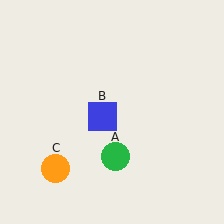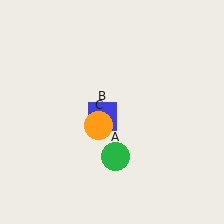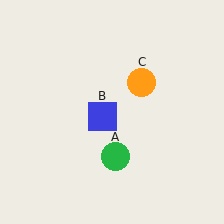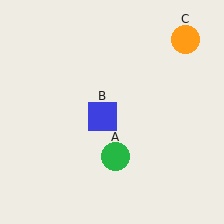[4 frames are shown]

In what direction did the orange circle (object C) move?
The orange circle (object C) moved up and to the right.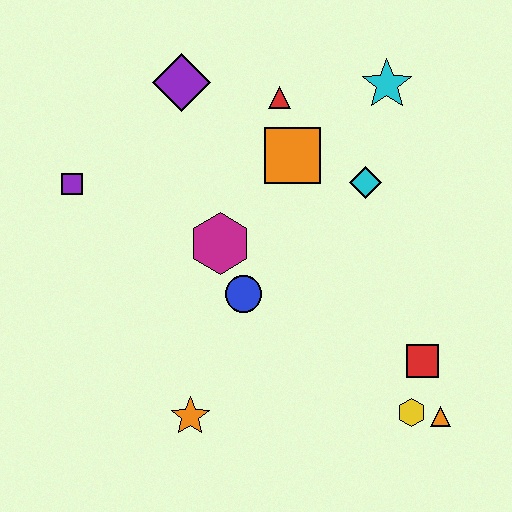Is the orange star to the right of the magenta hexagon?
No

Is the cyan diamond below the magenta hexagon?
No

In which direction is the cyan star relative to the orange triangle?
The cyan star is above the orange triangle.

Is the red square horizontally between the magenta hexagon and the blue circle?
No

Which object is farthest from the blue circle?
The cyan star is farthest from the blue circle.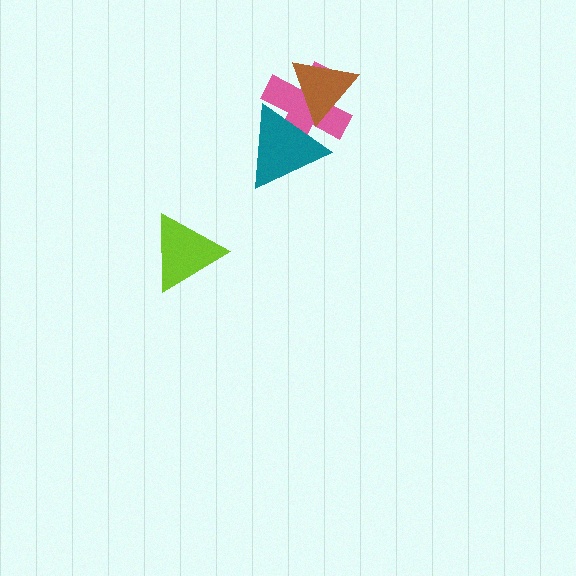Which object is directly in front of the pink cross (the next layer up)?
The brown triangle is directly in front of the pink cross.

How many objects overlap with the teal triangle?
2 objects overlap with the teal triangle.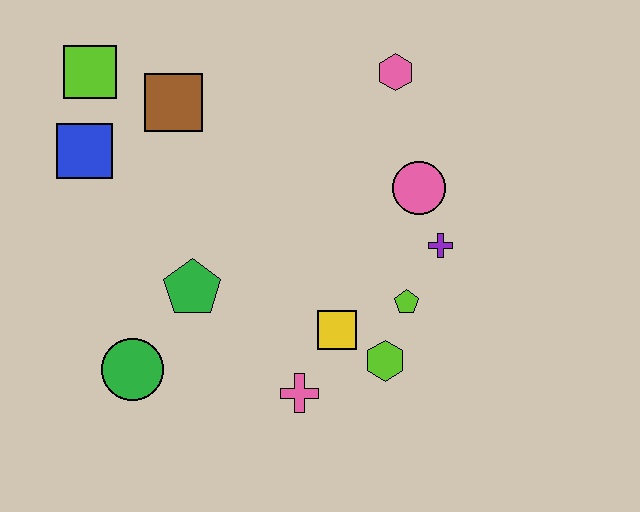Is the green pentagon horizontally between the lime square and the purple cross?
Yes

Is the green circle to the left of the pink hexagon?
Yes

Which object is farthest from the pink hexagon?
The green circle is farthest from the pink hexagon.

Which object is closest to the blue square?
The lime square is closest to the blue square.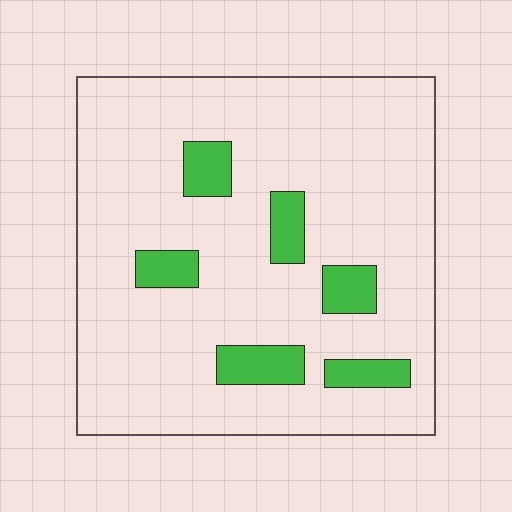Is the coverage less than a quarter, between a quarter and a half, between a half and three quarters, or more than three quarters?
Less than a quarter.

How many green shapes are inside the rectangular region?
6.